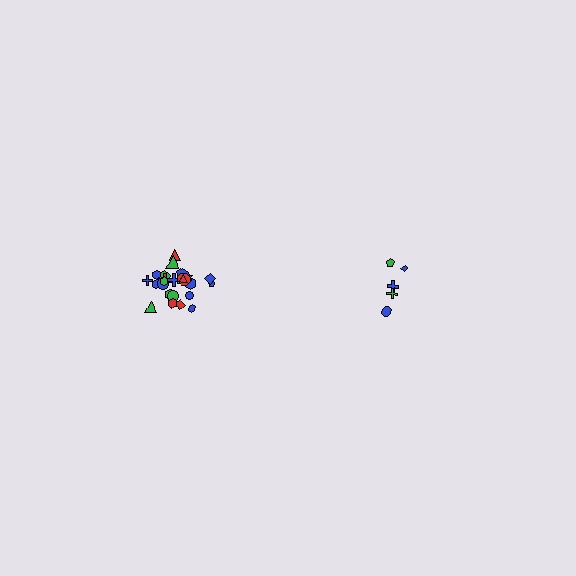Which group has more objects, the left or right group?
The left group.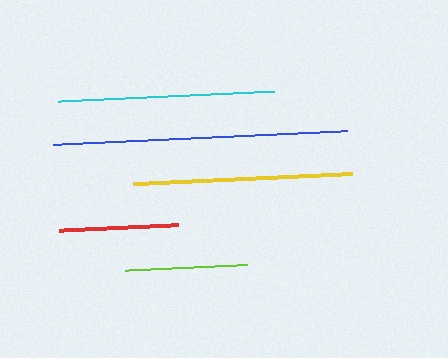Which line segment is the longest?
The blue line is the longest at approximately 294 pixels.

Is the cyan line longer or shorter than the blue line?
The blue line is longer than the cyan line.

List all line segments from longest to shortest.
From longest to shortest: blue, yellow, cyan, lime, red.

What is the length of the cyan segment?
The cyan segment is approximately 216 pixels long.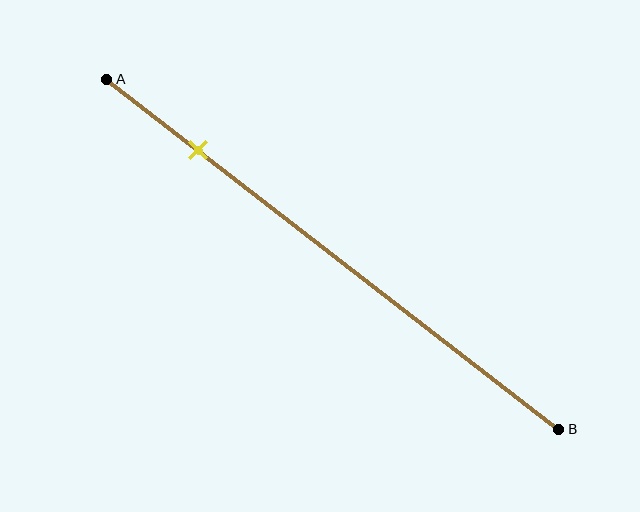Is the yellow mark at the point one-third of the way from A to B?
No, the mark is at about 20% from A, not at the 33% one-third point.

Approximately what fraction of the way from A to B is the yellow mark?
The yellow mark is approximately 20% of the way from A to B.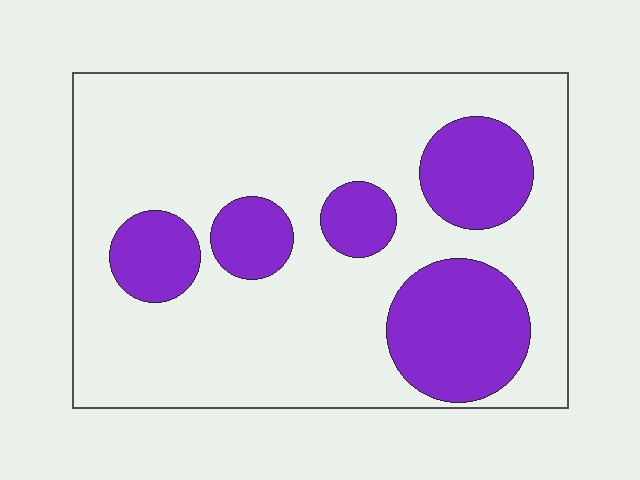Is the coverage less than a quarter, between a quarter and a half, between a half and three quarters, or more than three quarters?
Between a quarter and a half.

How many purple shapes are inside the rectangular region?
5.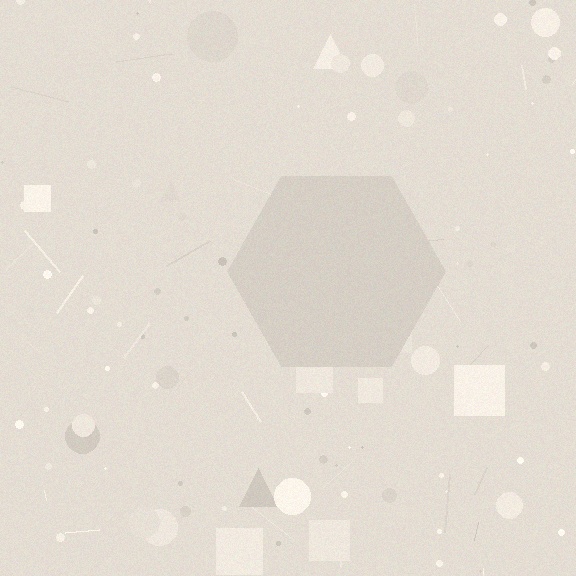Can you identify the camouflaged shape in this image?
The camouflaged shape is a hexagon.